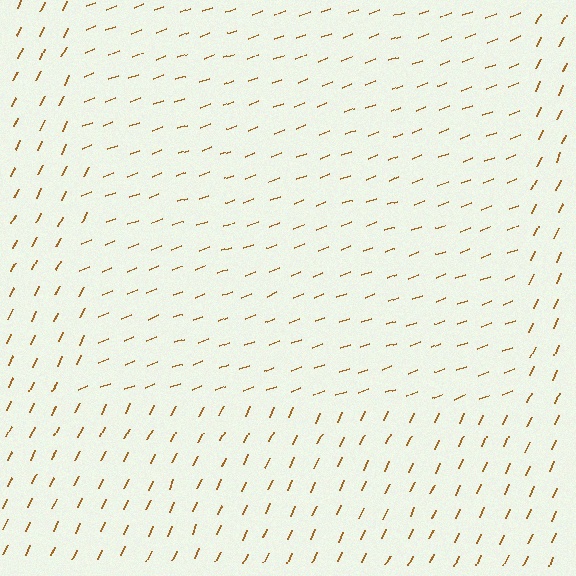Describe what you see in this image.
The image is filled with small brown line segments. A rectangle region in the image has lines oriented differently from the surrounding lines, creating a visible texture boundary.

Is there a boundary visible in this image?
Yes, there is a texture boundary formed by a change in line orientation.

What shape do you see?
I see a rectangle.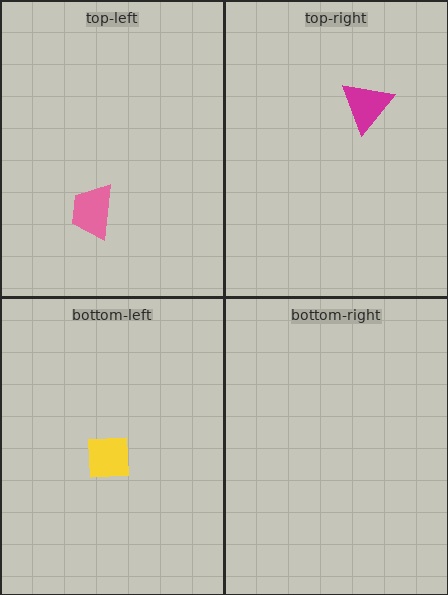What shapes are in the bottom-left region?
The yellow square.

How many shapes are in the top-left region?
1.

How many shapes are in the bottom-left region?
1.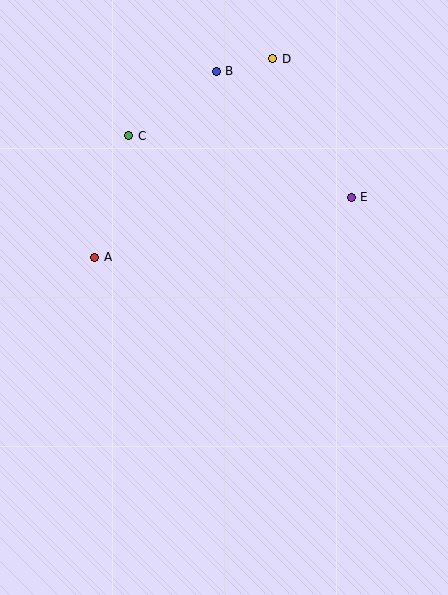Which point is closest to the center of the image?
Point A at (95, 257) is closest to the center.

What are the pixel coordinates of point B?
Point B is at (216, 71).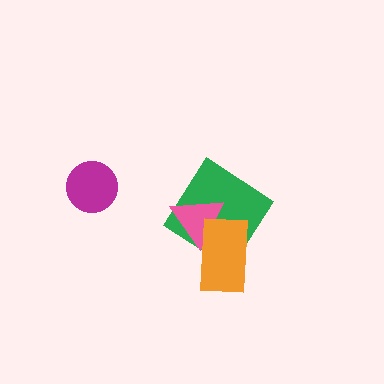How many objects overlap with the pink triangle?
2 objects overlap with the pink triangle.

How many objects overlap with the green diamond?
2 objects overlap with the green diamond.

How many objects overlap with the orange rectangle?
2 objects overlap with the orange rectangle.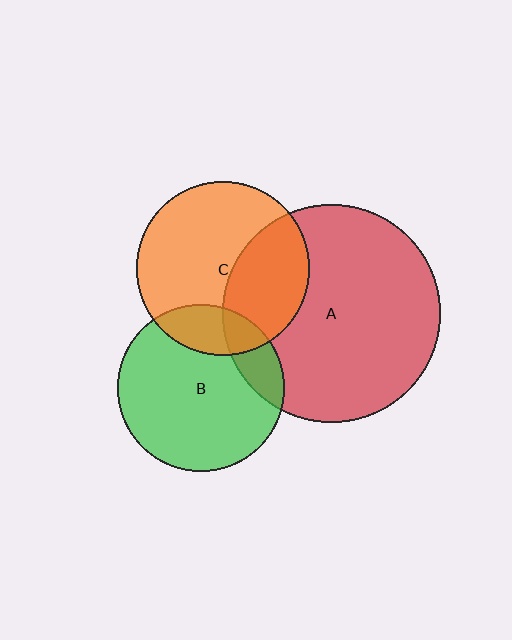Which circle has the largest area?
Circle A (red).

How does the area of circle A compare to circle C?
Approximately 1.6 times.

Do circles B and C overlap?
Yes.